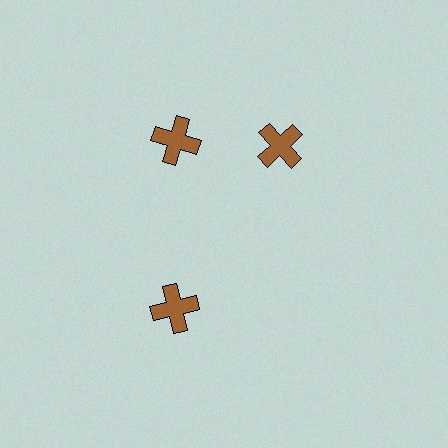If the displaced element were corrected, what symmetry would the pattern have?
It would have 3-fold rotational symmetry — the pattern would map onto itself every 120 degrees.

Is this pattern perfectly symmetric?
No. The 3 brown crosses are arranged in a ring, but one element near the 3 o'clock position is rotated out of alignment along the ring, breaking the 3-fold rotational symmetry.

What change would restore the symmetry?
The symmetry would be restored by rotating it back into even spacing with its neighbors so that all 3 crosses sit at equal angles and equal distance from the center.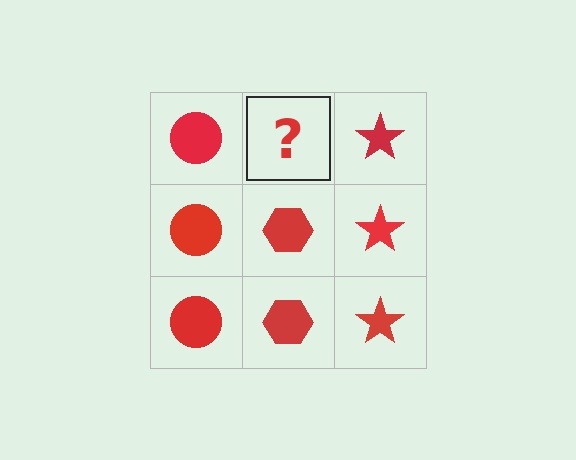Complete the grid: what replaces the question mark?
The question mark should be replaced with a red hexagon.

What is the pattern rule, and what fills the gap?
The rule is that each column has a consistent shape. The gap should be filled with a red hexagon.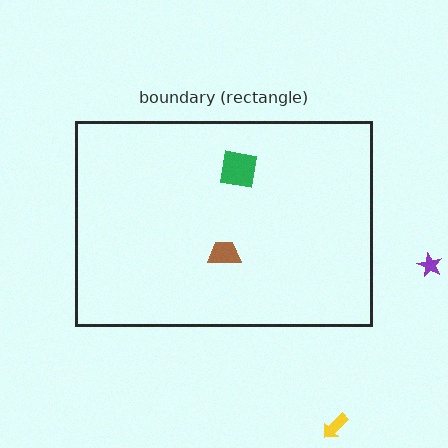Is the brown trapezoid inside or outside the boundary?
Inside.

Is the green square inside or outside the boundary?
Inside.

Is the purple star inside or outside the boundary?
Outside.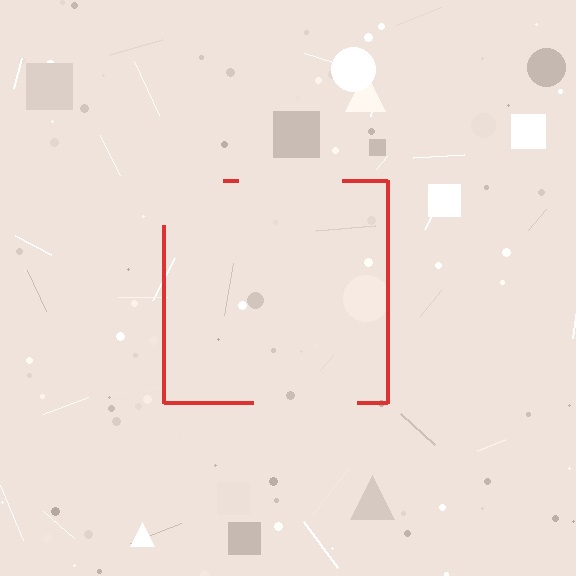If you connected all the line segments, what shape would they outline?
They would outline a square.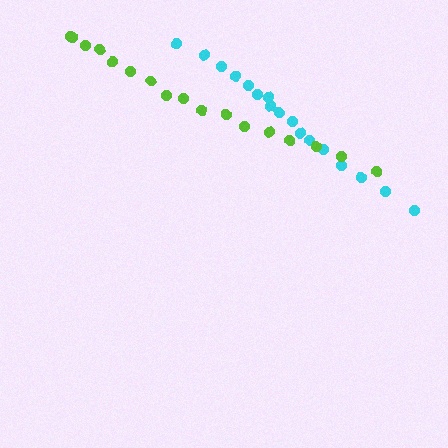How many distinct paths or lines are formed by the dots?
There are 2 distinct paths.